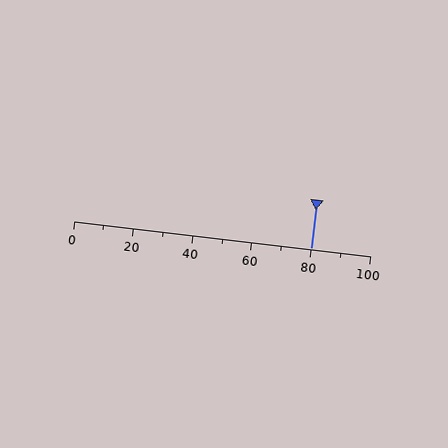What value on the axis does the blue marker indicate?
The marker indicates approximately 80.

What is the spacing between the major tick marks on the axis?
The major ticks are spaced 20 apart.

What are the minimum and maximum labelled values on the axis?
The axis runs from 0 to 100.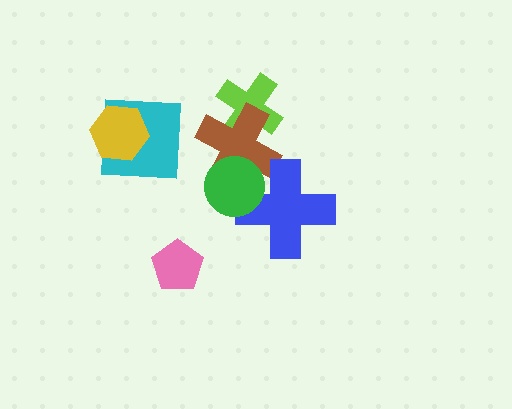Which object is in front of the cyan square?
The yellow hexagon is in front of the cyan square.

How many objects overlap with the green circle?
2 objects overlap with the green circle.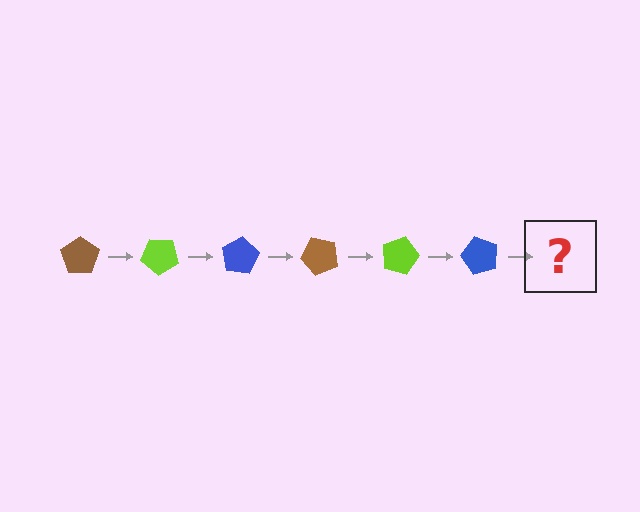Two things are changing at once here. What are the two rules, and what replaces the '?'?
The two rules are that it rotates 40 degrees each step and the color cycles through brown, lime, and blue. The '?' should be a brown pentagon, rotated 240 degrees from the start.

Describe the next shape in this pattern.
It should be a brown pentagon, rotated 240 degrees from the start.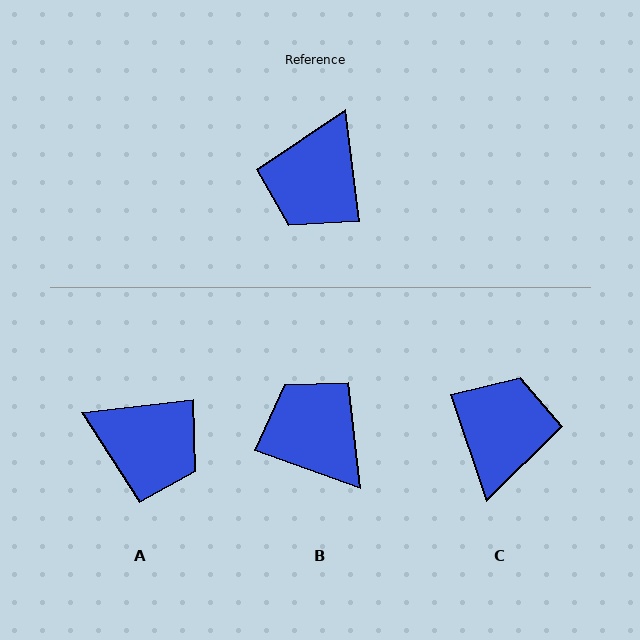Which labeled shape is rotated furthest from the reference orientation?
C, about 169 degrees away.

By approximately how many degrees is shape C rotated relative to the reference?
Approximately 169 degrees clockwise.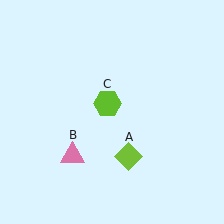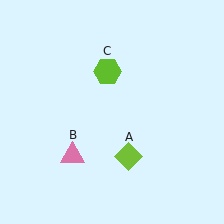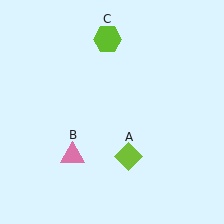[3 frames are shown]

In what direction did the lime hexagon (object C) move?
The lime hexagon (object C) moved up.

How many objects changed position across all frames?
1 object changed position: lime hexagon (object C).